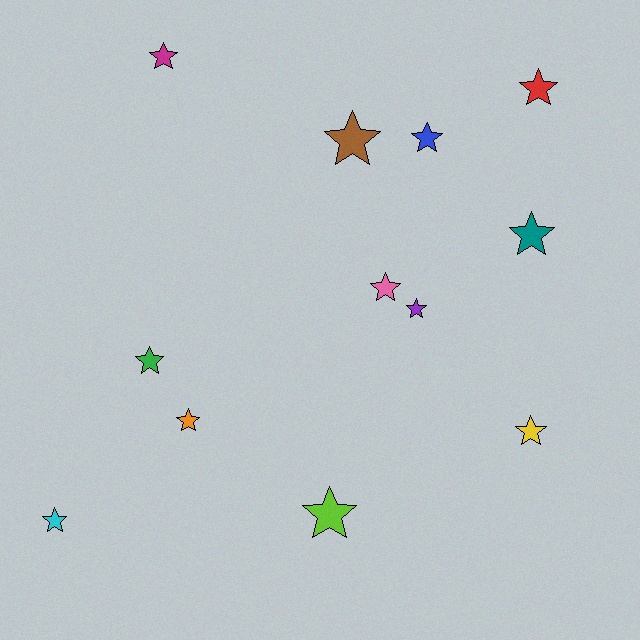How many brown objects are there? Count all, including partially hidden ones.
There is 1 brown object.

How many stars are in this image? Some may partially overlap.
There are 12 stars.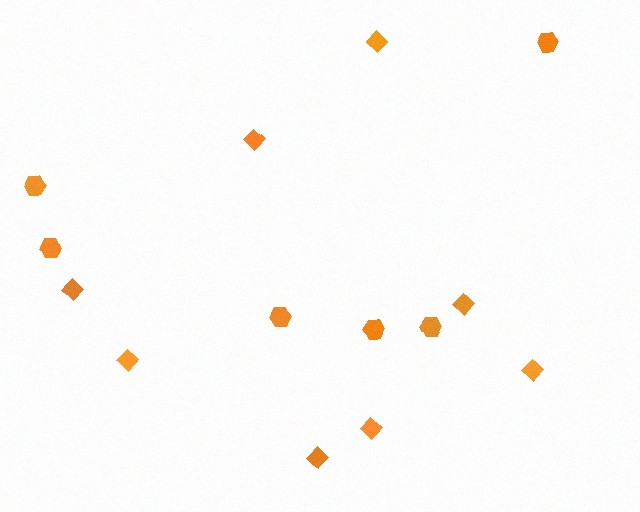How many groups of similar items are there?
There are 2 groups: one group of diamonds (8) and one group of hexagons (6).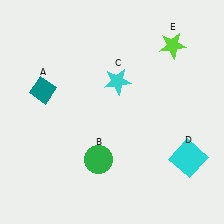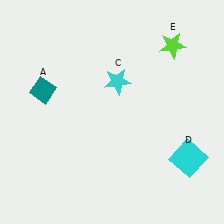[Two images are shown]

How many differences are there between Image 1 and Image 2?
There is 1 difference between the two images.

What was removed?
The green circle (B) was removed in Image 2.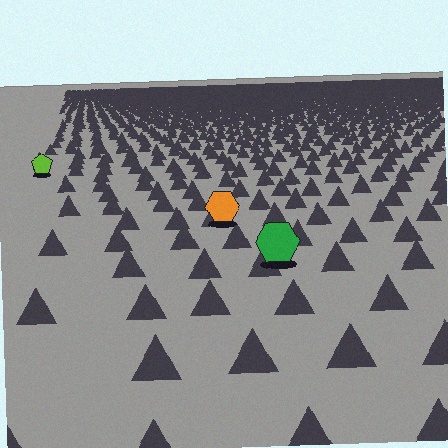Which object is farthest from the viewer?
The lime pentagon is farthest from the viewer. It appears smaller and the ground texture around it is denser.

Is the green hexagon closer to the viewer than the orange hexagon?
Yes. The green hexagon is closer — you can tell from the texture gradient: the ground texture is coarser near it.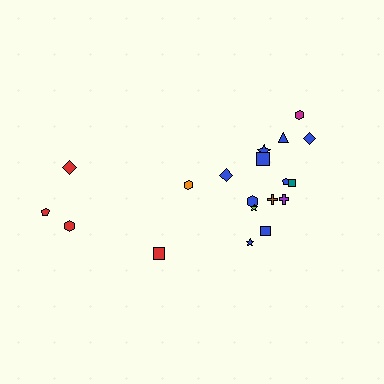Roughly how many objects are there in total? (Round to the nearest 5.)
Roughly 20 objects in total.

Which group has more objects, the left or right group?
The right group.